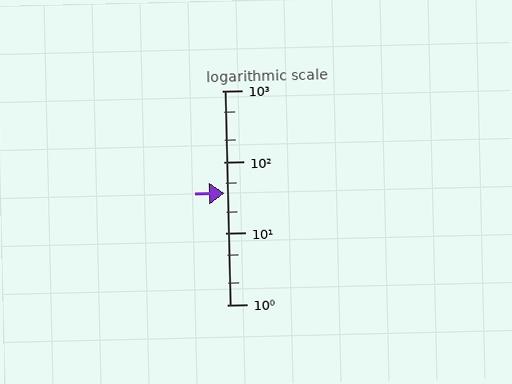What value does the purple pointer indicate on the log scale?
The pointer indicates approximately 36.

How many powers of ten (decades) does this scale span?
The scale spans 3 decades, from 1 to 1000.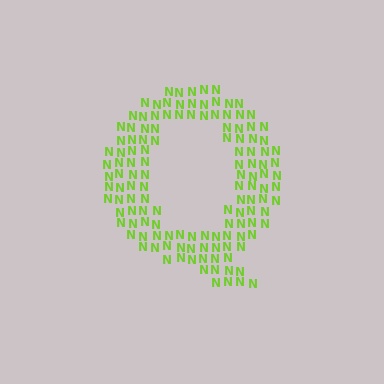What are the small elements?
The small elements are letter N's.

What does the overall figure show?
The overall figure shows the letter Q.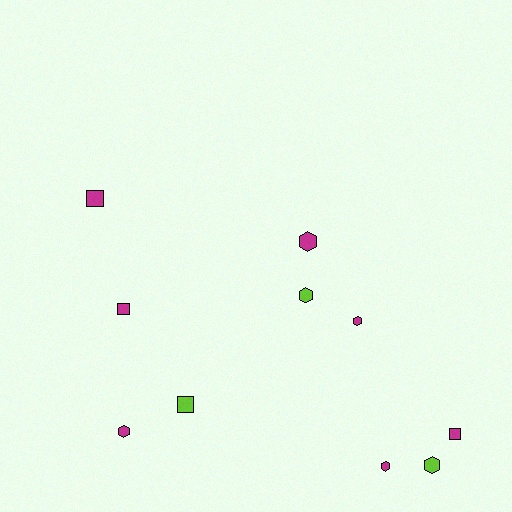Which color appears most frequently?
Magenta, with 7 objects.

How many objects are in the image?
There are 10 objects.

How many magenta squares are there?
There are 3 magenta squares.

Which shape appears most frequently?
Hexagon, with 6 objects.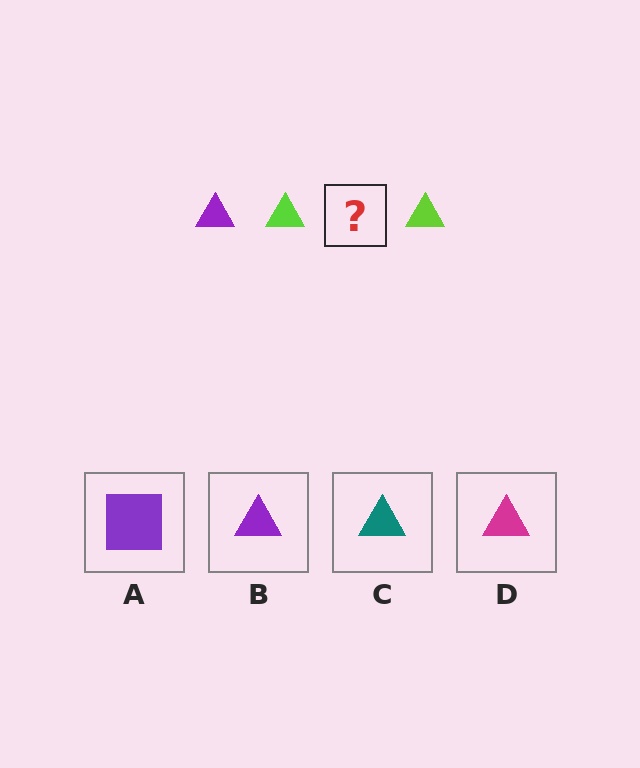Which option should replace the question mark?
Option B.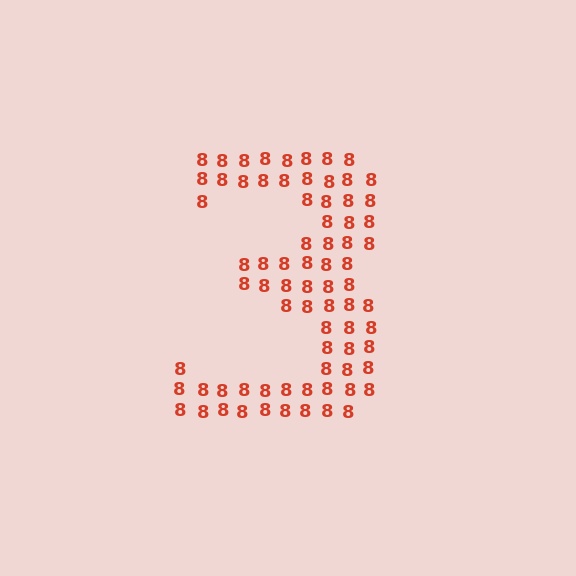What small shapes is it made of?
It is made of small digit 8's.